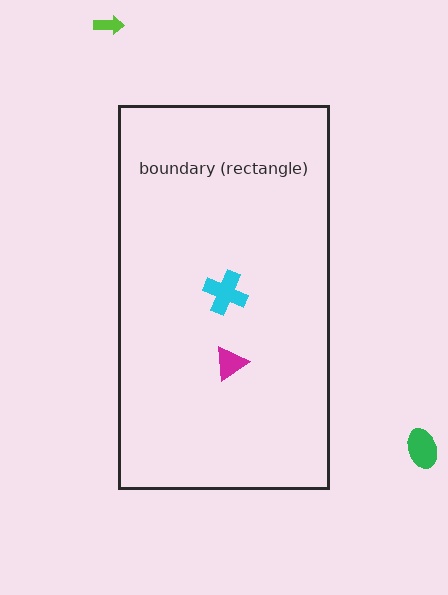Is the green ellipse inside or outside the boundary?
Outside.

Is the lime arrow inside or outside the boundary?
Outside.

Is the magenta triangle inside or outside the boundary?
Inside.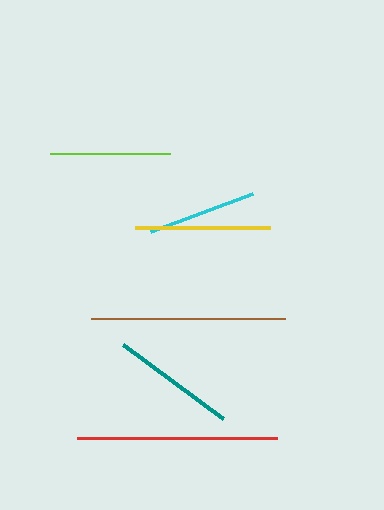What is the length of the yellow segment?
The yellow segment is approximately 135 pixels long.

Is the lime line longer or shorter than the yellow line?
The yellow line is longer than the lime line.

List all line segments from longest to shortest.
From longest to shortest: red, brown, yellow, teal, lime, cyan.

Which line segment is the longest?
The red line is the longest at approximately 201 pixels.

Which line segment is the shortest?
The cyan line is the shortest at approximately 109 pixels.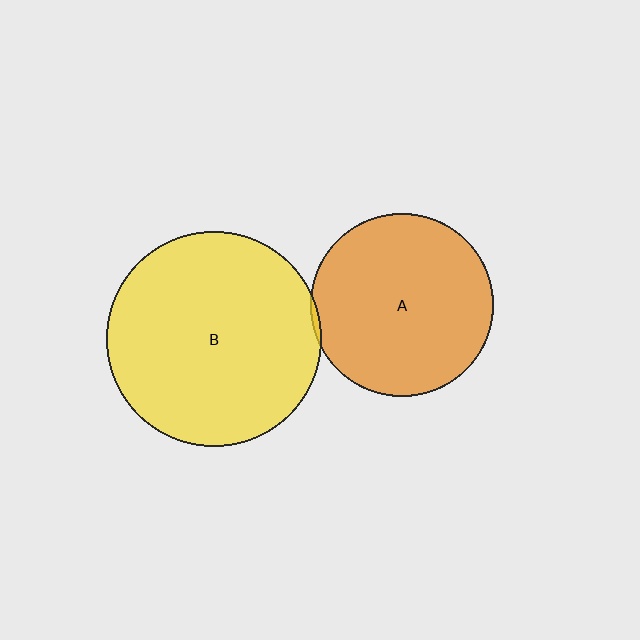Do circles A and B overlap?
Yes.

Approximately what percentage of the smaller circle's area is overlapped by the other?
Approximately 5%.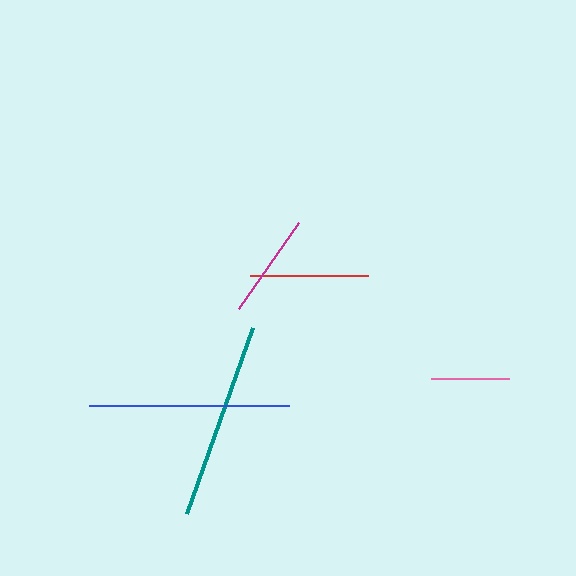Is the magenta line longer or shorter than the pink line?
The magenta line is longer than the pink line.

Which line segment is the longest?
The blue line is the longest at approximately 199 pixels.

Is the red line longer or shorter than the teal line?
The teal line is longer than the red line.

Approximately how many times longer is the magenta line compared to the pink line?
The magenta line is approximately 1.3 times the length of the pink line.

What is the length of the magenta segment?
The magenta segment is approximately 105 pixels long.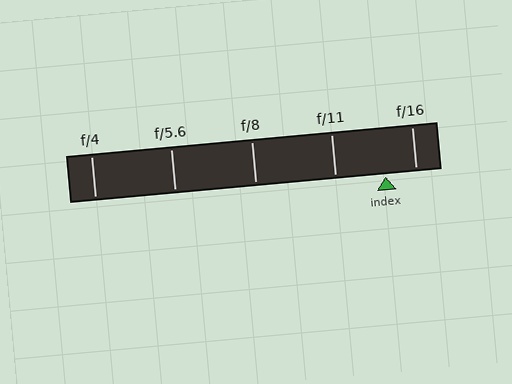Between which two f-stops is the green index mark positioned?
The index mark is between f/11 and f/16.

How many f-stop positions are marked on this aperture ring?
There are 5 f-stop positions marked.